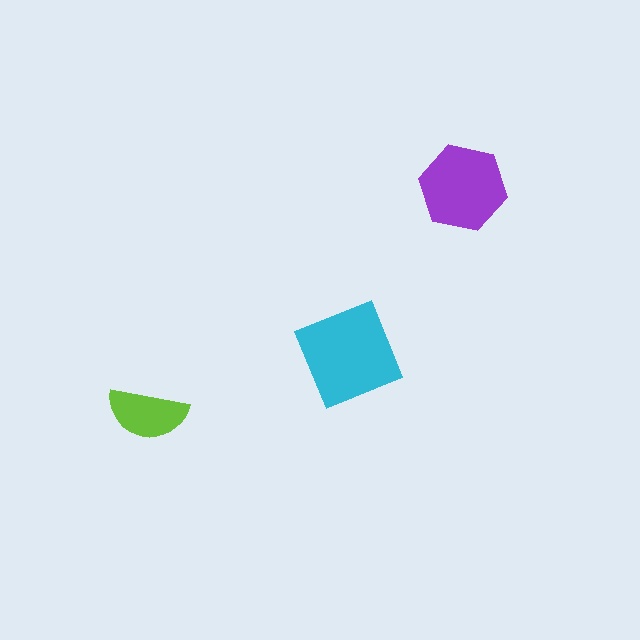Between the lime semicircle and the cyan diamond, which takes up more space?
The cyan diamond.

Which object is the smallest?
The lime semicircle.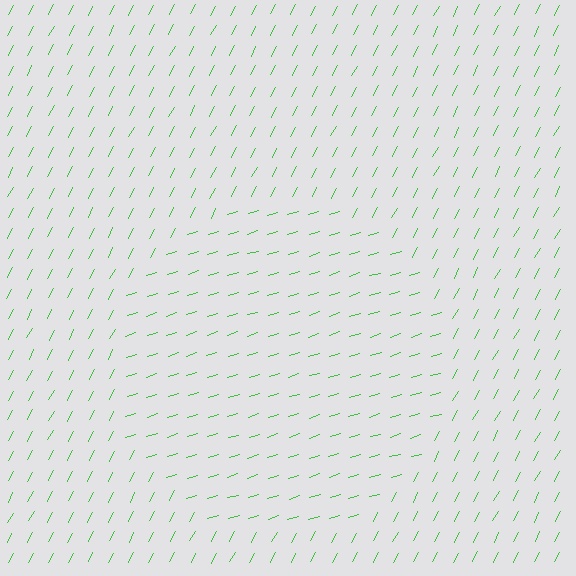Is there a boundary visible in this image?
Yes, there is a texture boundary formed by a change in line orientation.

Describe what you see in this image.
The image is filled with small green line segments. A circle region in the image has lines oriented differently from the surrounding lines, creating a visible texture boundary.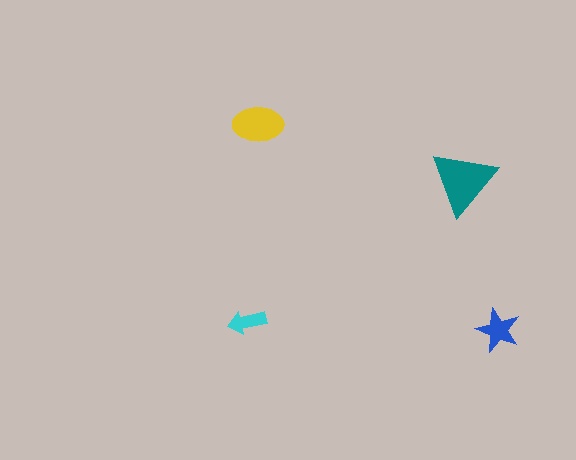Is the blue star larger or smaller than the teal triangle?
Smaller.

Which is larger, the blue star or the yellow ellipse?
The yellow ellipse.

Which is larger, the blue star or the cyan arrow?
The blue star.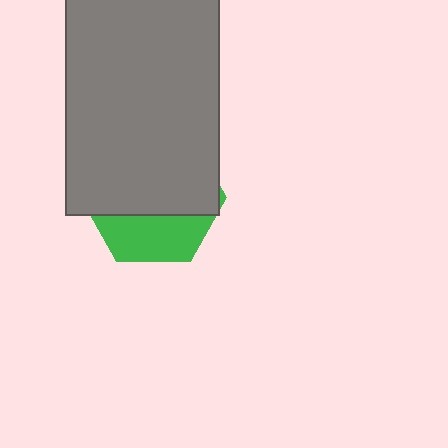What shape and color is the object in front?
The object in front is a gray rectangle.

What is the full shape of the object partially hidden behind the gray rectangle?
The partially hidden object is a green hexagon.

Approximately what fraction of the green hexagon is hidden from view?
Roughly 67% of the green hexagon is hidden behind the gray rectangle.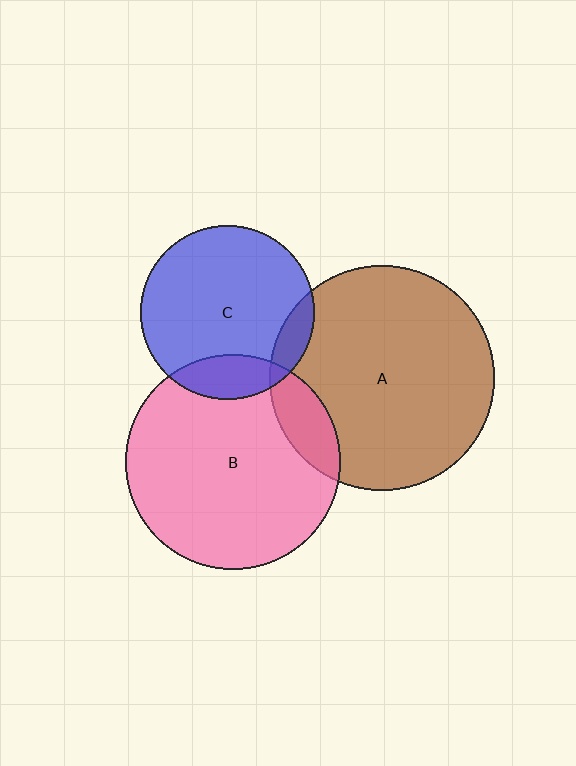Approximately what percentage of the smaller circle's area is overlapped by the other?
Approximately 10%.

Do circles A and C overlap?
Yes.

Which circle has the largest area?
Circle A (brown).